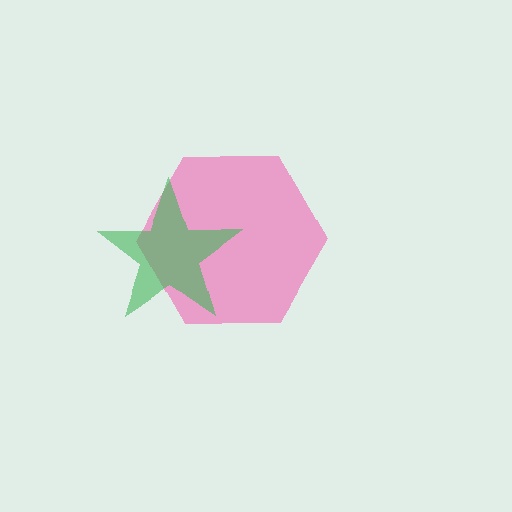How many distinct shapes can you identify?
There are 2 distinct shapes: a pink hexagon, a green star.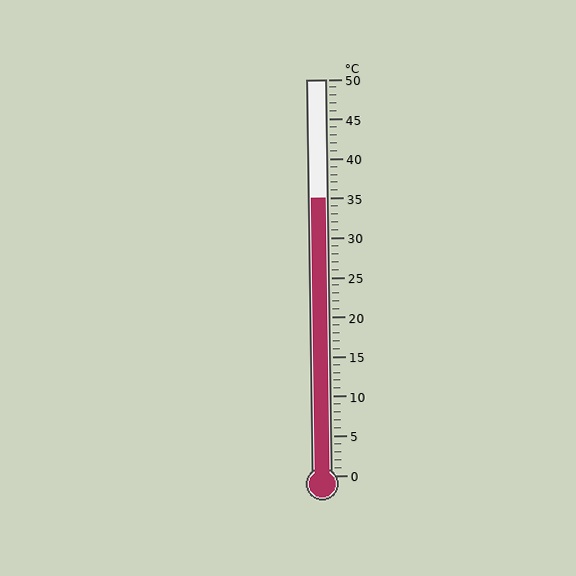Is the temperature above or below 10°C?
The temperature is above 10°C.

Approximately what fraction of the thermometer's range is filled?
The thermometer is filled to approximately 70% of its range.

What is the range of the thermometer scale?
The thermometer scale ranges from 0°C to 50°C.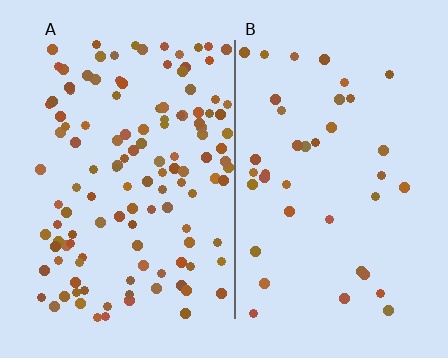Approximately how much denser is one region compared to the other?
Approximately 3.2× — region A over region B.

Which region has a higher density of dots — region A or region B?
A (the left).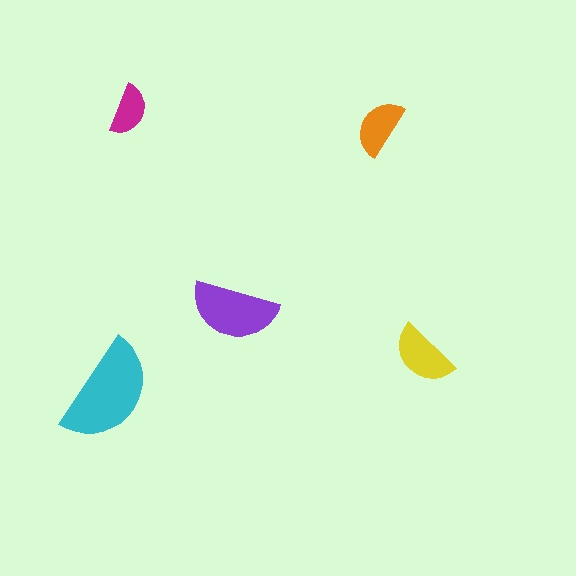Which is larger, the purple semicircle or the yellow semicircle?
The purple one.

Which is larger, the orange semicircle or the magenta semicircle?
The orange one.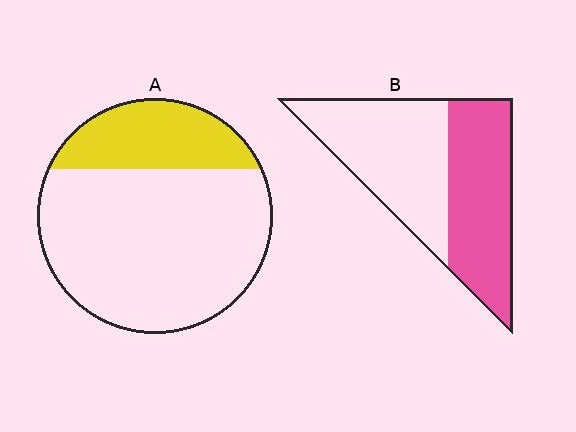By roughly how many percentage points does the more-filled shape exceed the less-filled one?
By roughly 20 percentage points (B over A).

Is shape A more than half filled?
No.